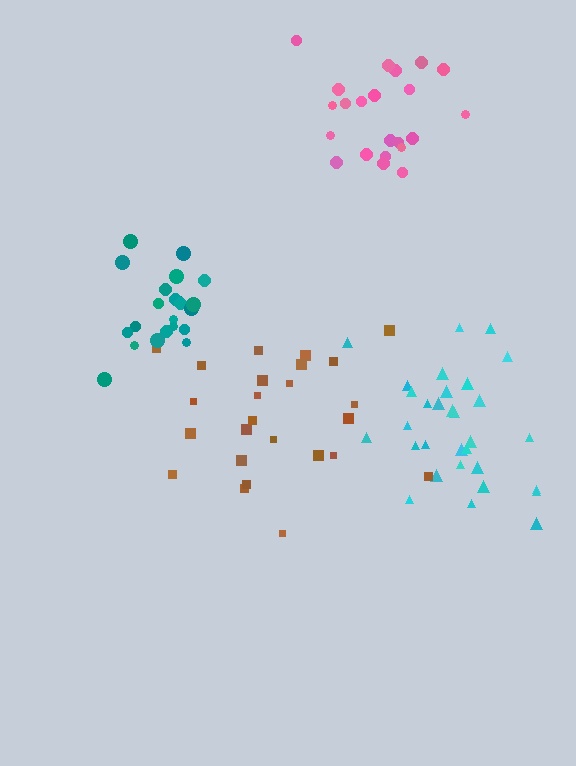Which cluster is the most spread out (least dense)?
Brown.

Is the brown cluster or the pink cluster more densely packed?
Pink.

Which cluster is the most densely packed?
Teal.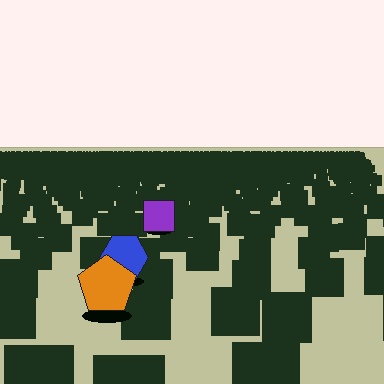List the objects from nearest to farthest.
From nearest to farthest: the orange pentagon, the blue hexagon, the purple square.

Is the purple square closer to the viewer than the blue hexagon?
No. The blue hexagon is closer — you can tell from the texture gradient: the ground texture is coarser near it.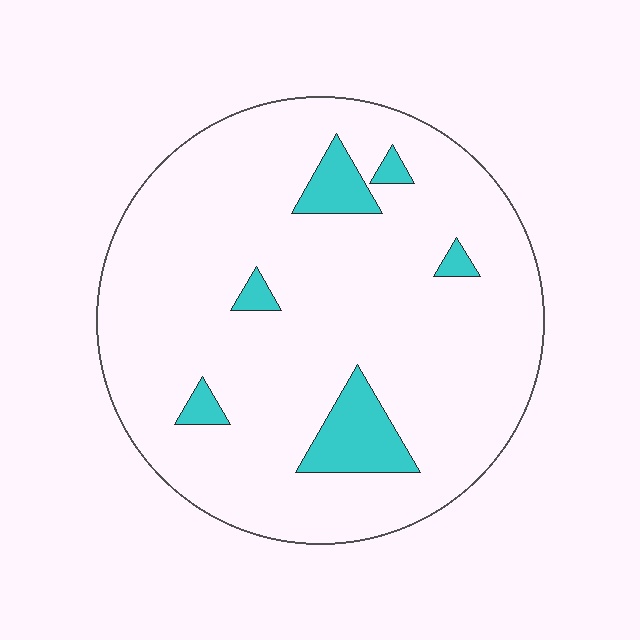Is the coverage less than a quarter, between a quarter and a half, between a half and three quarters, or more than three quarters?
Less than a quarter.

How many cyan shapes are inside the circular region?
6.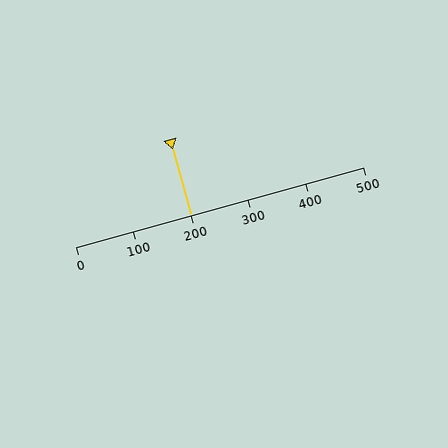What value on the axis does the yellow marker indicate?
The marker indicates approximately 200.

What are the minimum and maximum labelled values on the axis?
The axis runs from 0 to 500.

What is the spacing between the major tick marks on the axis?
The major ticks are spaced 100 apart.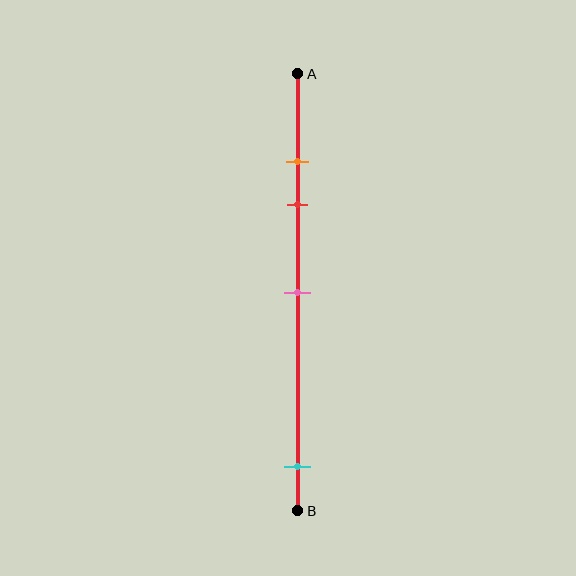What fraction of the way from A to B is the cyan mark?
The cyan mark is approximately 90% (0.9) of the way from A to B.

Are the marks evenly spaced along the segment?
No, the marks are not evenly spaced.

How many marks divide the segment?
There are 4 marks dividing the segment.